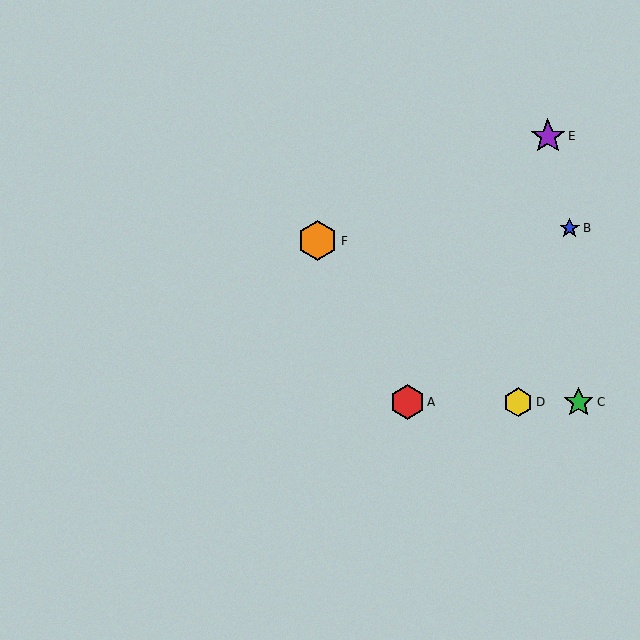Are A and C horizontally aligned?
Yes, both are at y≈402.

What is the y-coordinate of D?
Object D is at y≈402.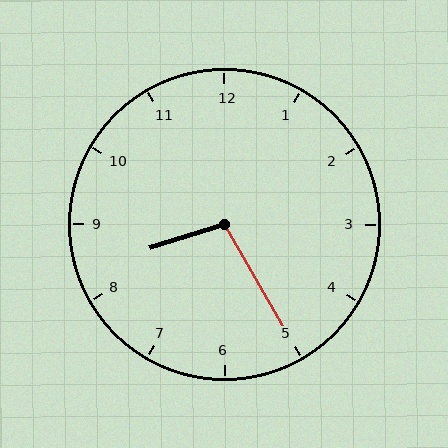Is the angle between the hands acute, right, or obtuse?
It is obtuse.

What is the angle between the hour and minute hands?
Approximately 102 degrees.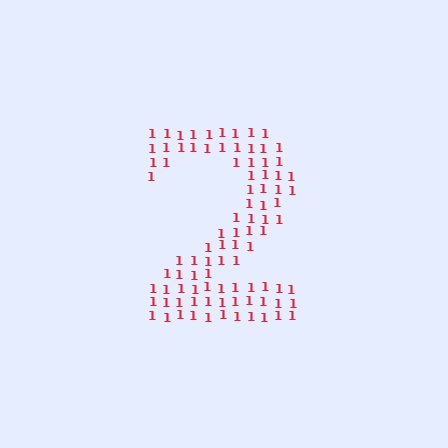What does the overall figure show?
The overall figure shows the digit 2.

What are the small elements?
The small elements are digit 1's.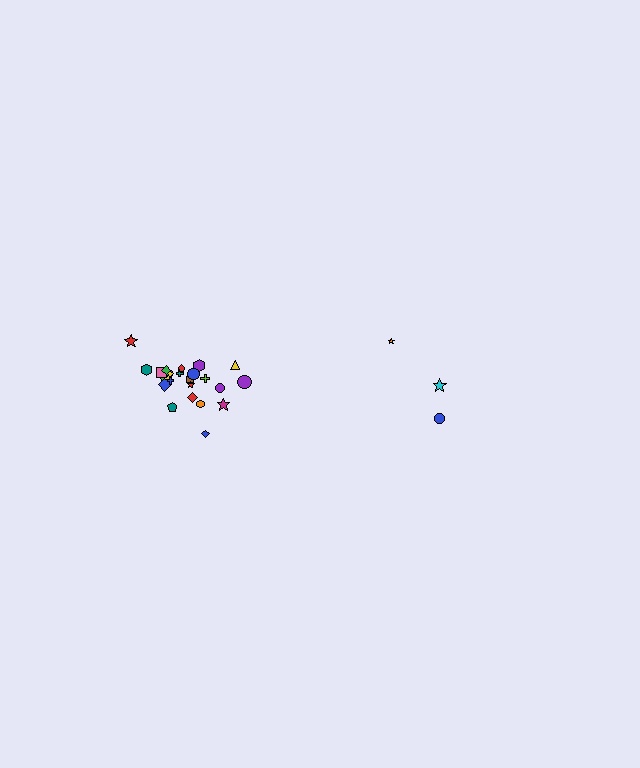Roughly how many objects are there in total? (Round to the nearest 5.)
Roughly 30 objects in total.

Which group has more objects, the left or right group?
The left group.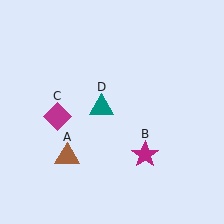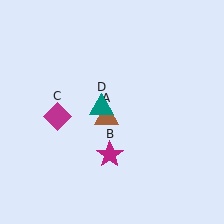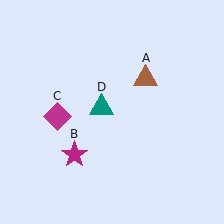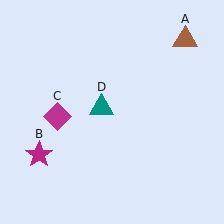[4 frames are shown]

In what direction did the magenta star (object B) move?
The magenta star (object B) moved left.